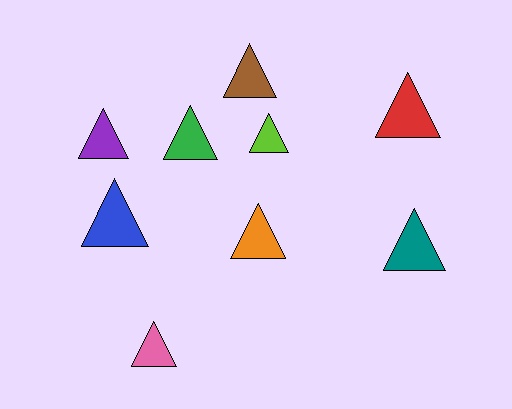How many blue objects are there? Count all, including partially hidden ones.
There is 1 blue object.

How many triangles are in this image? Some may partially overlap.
There are 9 triangles.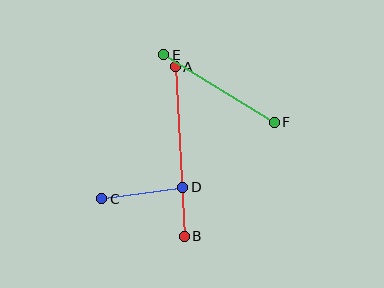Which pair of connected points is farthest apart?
Points A and B are farthest apart.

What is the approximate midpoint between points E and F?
The midpoint is at approximately (219, 89) pixels.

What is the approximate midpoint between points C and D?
The midpoint is at approximately (142, 193) pixels.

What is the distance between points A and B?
The distance is approximately 170 pixels.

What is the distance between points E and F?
The distance is approximately 129 pixels.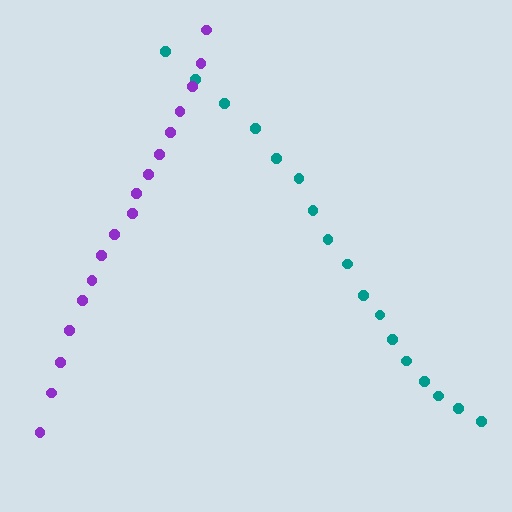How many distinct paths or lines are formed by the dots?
There are 2 distinct paths.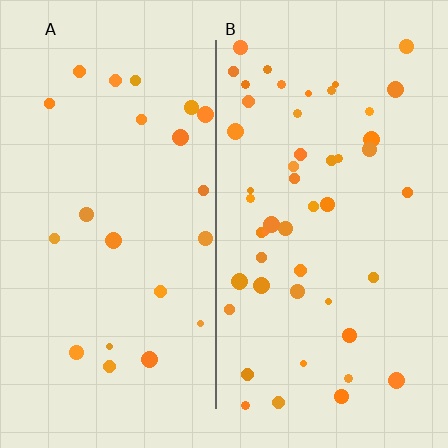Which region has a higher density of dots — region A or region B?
B (the right).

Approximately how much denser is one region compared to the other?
Approximately 2.2× — region B over region A.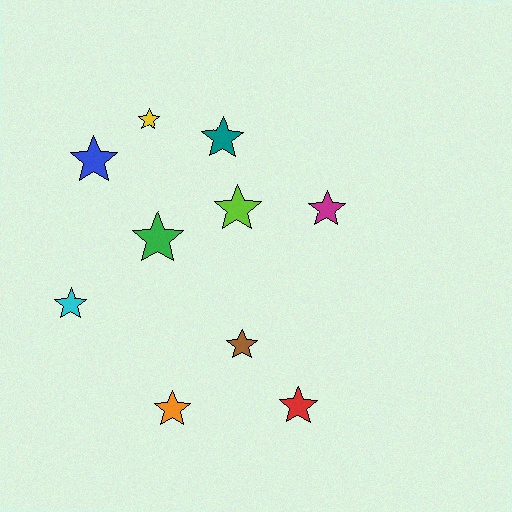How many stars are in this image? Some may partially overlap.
There are 10 stars.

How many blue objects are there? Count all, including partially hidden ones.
There is 1 blue object.